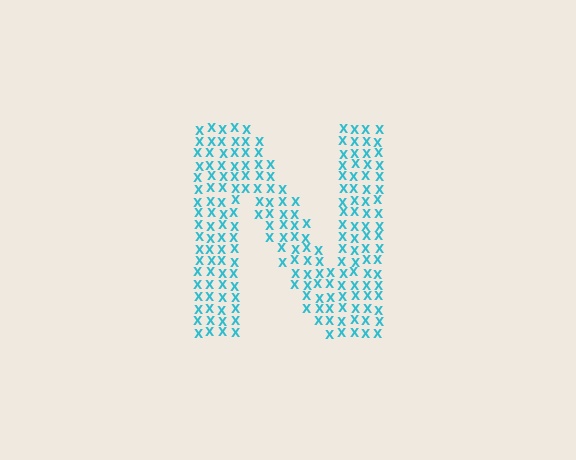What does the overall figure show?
The overall figure shows the letter N.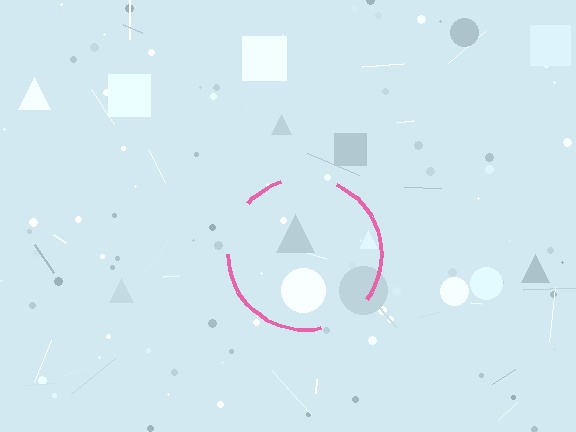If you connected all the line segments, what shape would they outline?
They would outline a circle.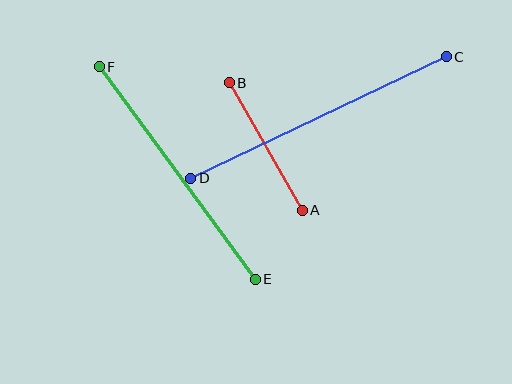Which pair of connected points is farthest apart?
Points C and D are farthest apart.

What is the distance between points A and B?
The distance is approximately 147 pixels.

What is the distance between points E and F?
The distance is approximately 264 pixels.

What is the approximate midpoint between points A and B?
The midpoint is at approximately (266, 146) pixels.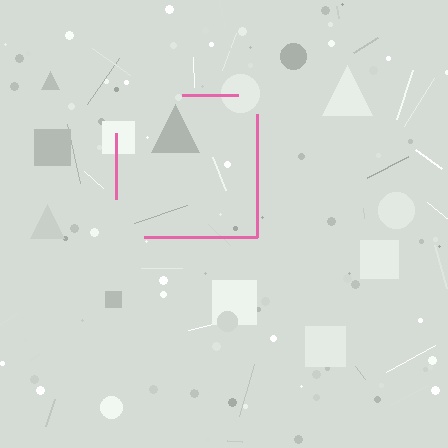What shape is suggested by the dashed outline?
The dashed outline suggests a square.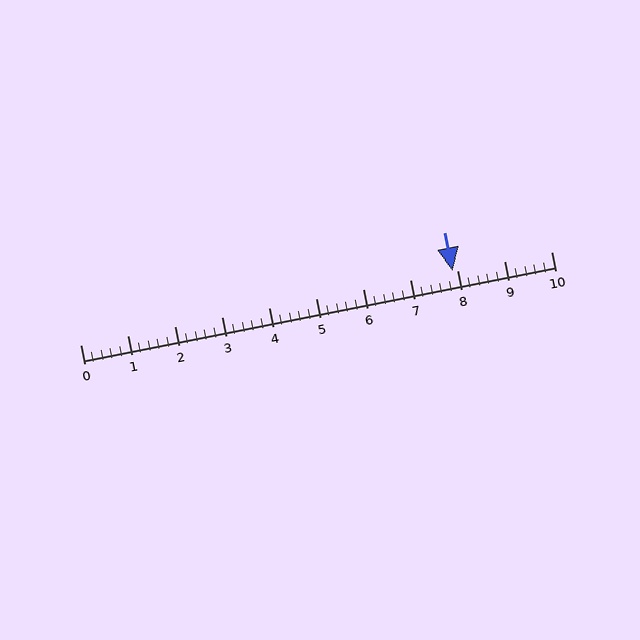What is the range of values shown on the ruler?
The ruler shows values from 0 to 10.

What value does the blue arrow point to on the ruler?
The blue arrow points to approximately 7.9.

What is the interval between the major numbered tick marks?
The major tick marks are spaced 1 units apart.